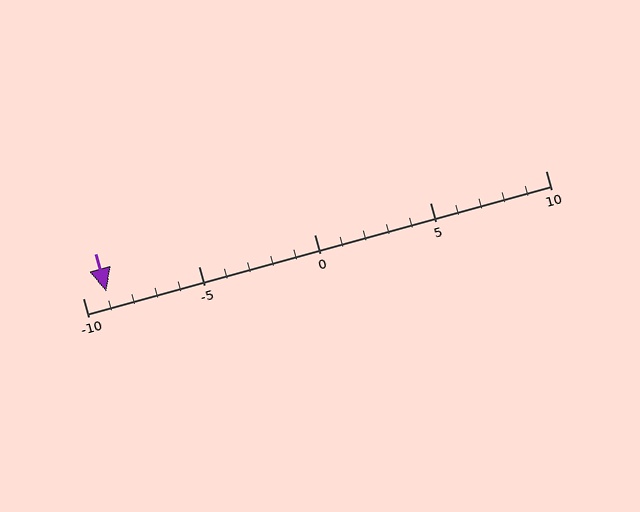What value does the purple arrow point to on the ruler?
The purple arrow points to approximately -9.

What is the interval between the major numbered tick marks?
The major tick marks are spaced 5 units apart.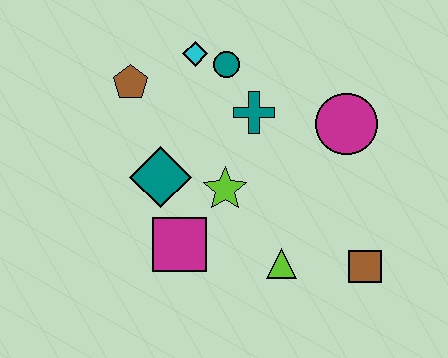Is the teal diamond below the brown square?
No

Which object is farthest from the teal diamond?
The brown square is farthest from the teal diamond.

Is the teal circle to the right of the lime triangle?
No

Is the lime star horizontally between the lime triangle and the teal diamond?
Yes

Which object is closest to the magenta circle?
The teal cross is closest to the magenta circle.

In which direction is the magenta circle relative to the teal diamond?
The magenta circle is to the right of the teal diamond.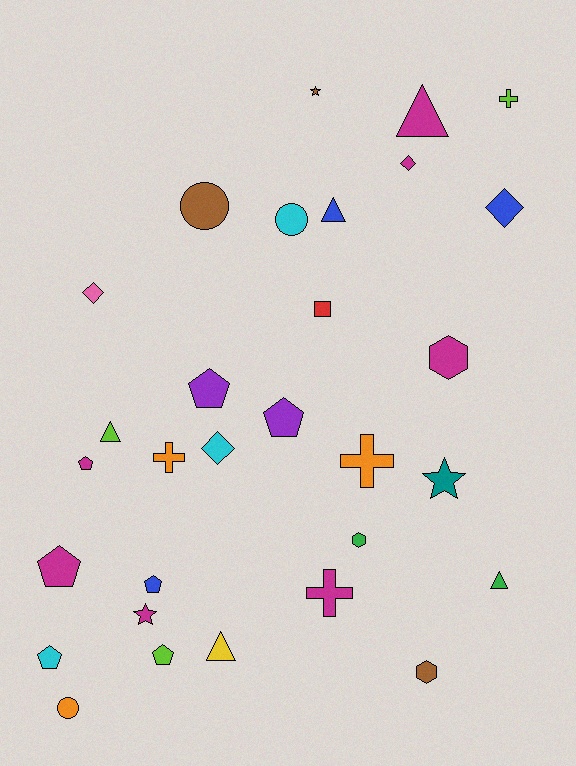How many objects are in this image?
There are 30 objects.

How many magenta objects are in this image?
There are 7 magenta objects.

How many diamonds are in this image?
There are 4 diamonds.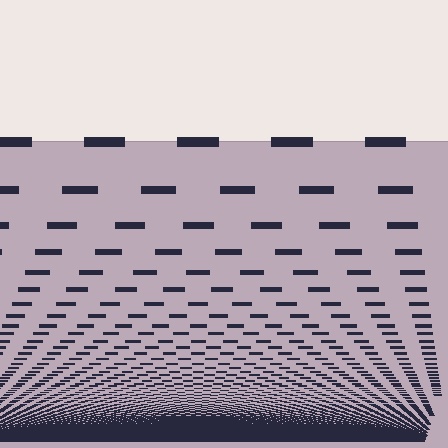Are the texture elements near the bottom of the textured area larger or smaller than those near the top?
Smaller. The gradient is inverted — elements near the bottom are smaller and denser.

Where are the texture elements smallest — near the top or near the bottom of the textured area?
Near the bottom.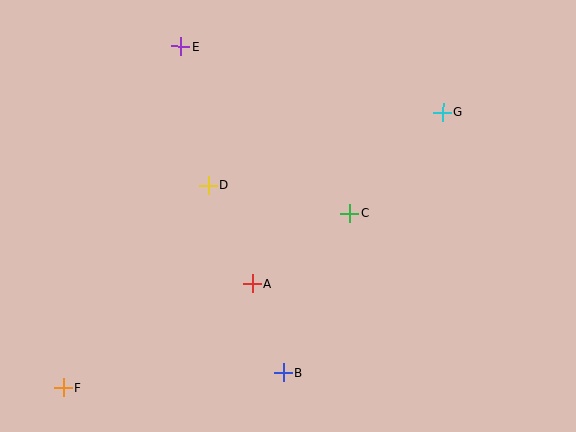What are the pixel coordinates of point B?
Point B is at (284, 373).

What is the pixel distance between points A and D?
The distance between A and D is 108 pixels.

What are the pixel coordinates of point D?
Point D is at (208, 185).